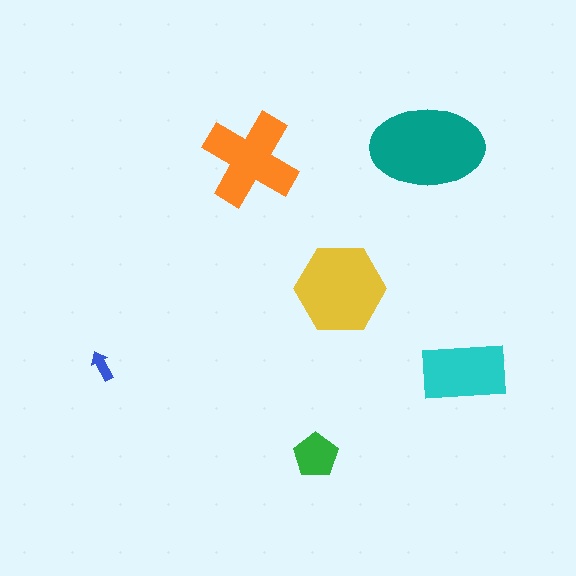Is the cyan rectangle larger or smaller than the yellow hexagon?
Smaller.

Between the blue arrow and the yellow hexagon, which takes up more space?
The yellow hexagon.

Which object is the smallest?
The blue arrow.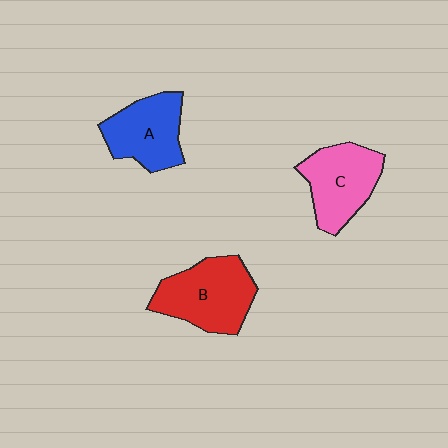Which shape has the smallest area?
Shape A (blue).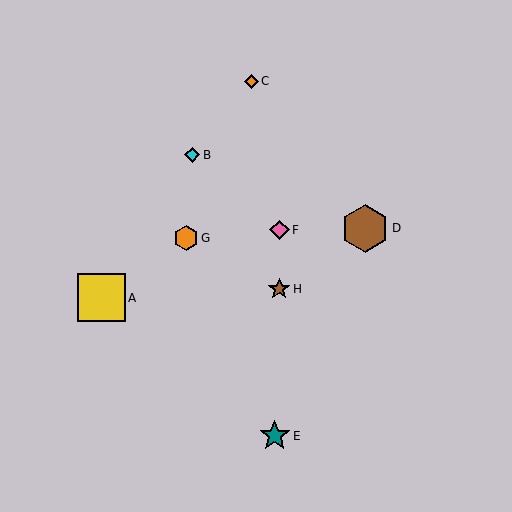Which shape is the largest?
The brown hexagon (labeled D) is the largest.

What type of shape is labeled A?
Shape A is a yellow square.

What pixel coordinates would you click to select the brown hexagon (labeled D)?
Click at (365, 228) to select the brown hexagon D.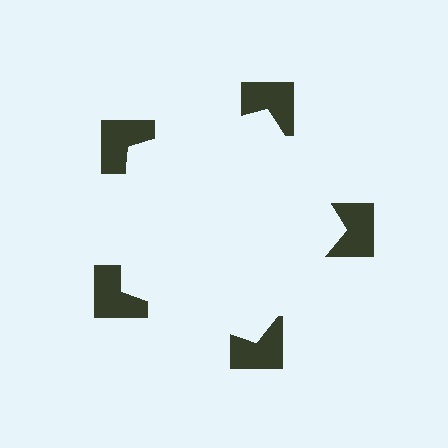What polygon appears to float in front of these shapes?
An illusory pentagon — its edges are inferred from the aligned wedge cuts in the notched squares, not physically drawn.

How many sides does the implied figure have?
5 sides.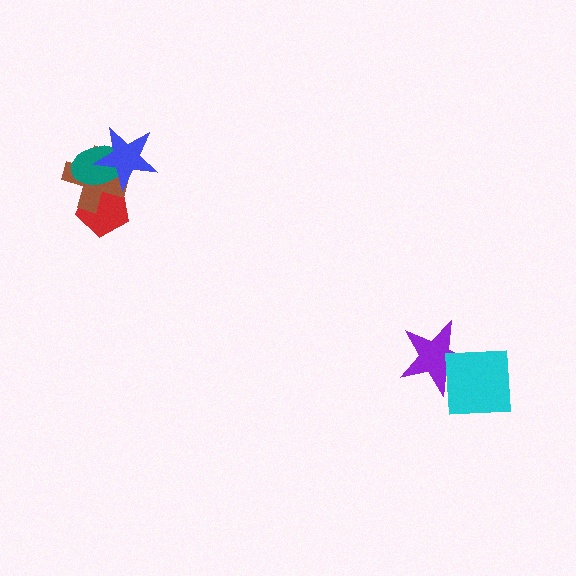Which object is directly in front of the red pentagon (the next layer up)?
The brown cross is directly in front of the red pentagon.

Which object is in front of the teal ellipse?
The blue star is in front of the teal ellipse.